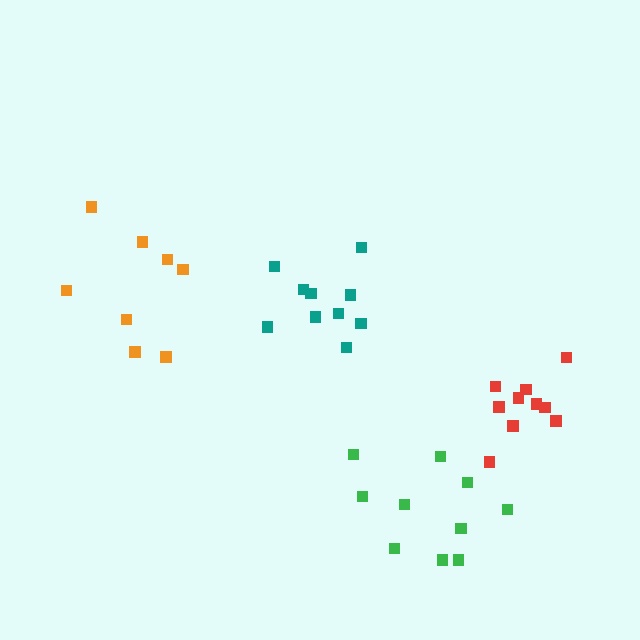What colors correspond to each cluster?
The clusters are colored: orange, green, teal, red.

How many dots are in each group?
Group 1: 8 dots, Group 2: 10 dots, Group 3: 10 dots, Group 4: 10 dots (38 total).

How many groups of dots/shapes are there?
There are 4 groups.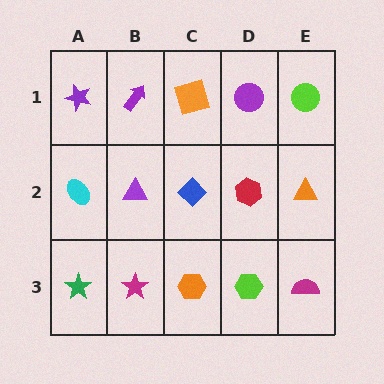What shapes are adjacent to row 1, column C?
A blue diamond (row 2, column C), a purple arrow (row 1, column B), a purple circle (row 1, column D).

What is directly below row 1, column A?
A cyan ellipse.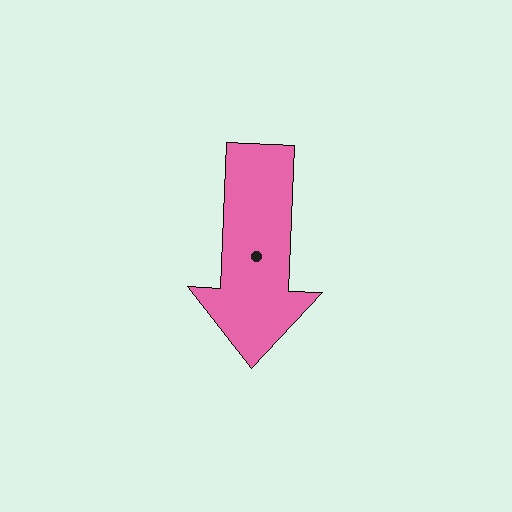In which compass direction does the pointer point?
South.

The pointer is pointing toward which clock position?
Roughly 6 o'clock.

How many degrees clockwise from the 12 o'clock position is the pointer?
Approximately 182 degrees.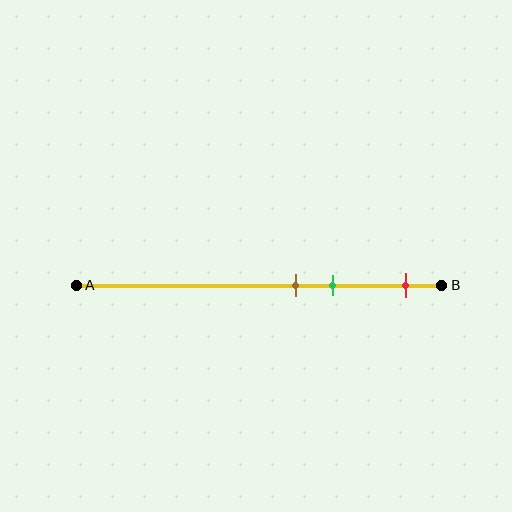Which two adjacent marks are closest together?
The brown and green marks are the closest adjacent pair.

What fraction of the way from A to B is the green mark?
The green mark is approximately 70% (0.7) of the way from A to B.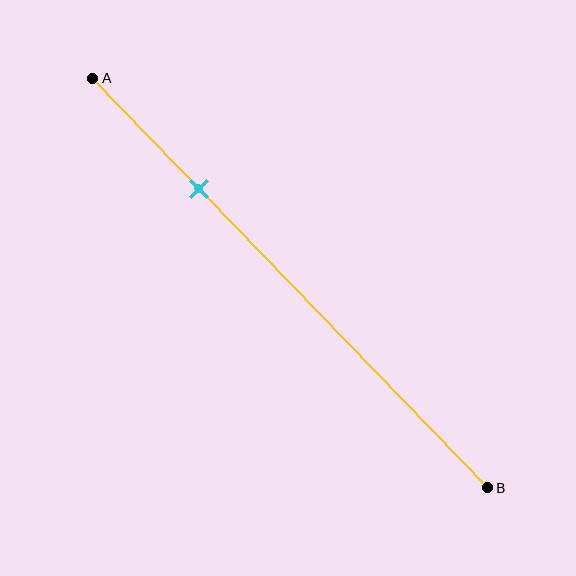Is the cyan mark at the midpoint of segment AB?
No, the mark is at about 25% from A, not at the 50% midpoint.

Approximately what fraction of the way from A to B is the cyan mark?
The cyan mark is approximately 25% of the way from A to B.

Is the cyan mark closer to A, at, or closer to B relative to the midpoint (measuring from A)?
The cyan mark is closer to point A than the midpoint of segment AB.